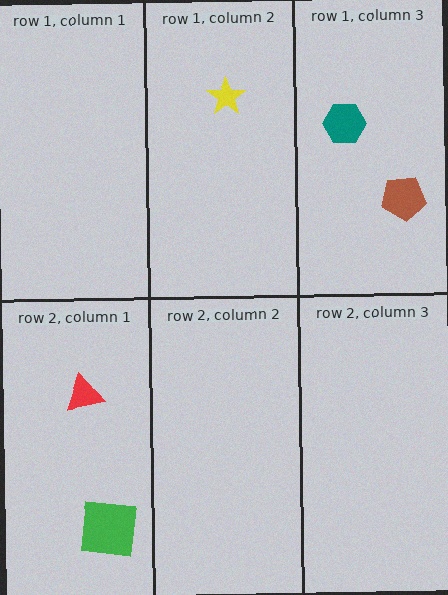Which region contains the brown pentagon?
The row 1, column 3 region.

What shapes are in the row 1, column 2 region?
The yellow star.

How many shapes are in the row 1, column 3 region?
2.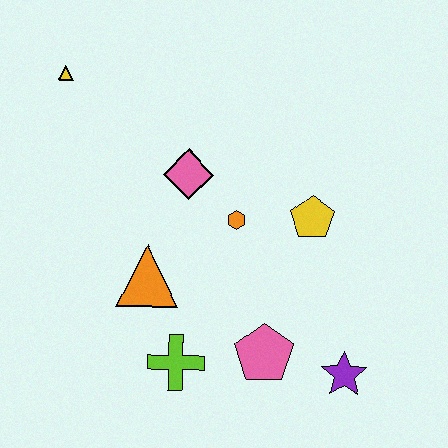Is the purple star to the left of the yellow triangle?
No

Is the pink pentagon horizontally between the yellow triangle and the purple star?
Yes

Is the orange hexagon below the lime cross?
No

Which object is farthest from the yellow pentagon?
The yellow triangle is farthest from the yellow pentagon.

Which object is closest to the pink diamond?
The orange hexagon is closest to the pink diamond.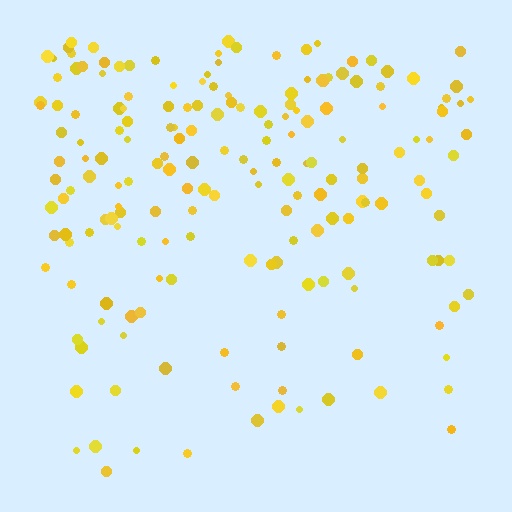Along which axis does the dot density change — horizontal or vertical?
Vertical.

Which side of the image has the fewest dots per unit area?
The bottom.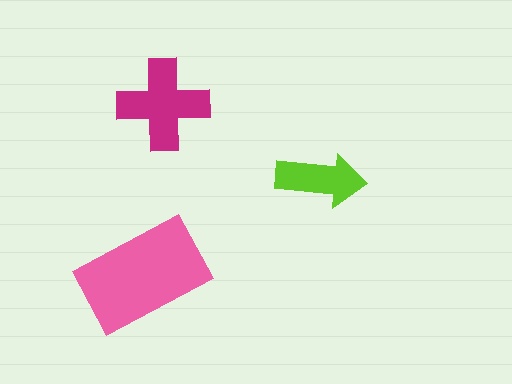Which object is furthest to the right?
The lime arrow is rightmost.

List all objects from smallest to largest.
The lime arrow, the magenta cross, the pink rectangle.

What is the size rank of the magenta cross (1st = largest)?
2nd.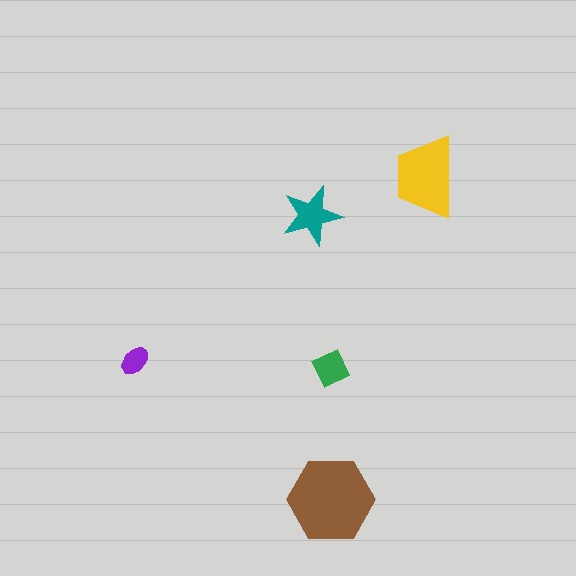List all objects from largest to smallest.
The brown hexagon, the yellow trapezoid, the teal star, the green square, the purple ellipse.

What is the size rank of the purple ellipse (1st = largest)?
5th.